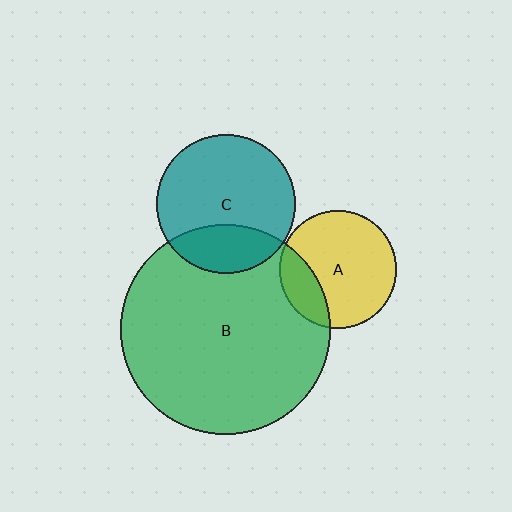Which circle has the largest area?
Circle B (green).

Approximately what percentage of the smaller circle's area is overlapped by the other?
Approximately 25%.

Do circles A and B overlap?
Yes.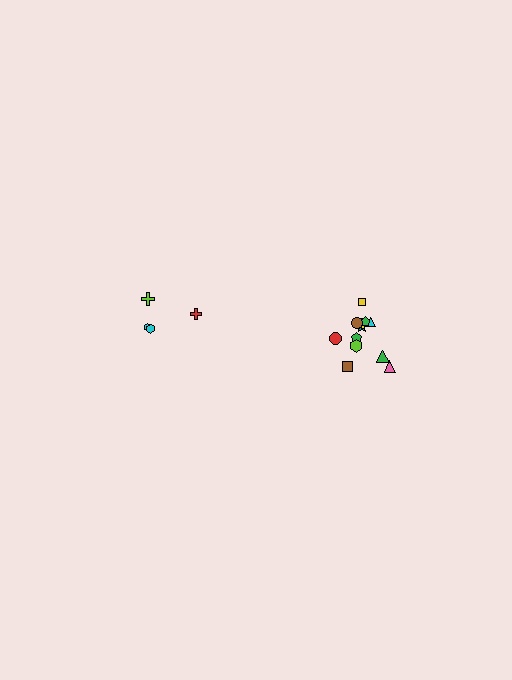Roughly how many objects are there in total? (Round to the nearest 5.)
Roughly 15 objects in total.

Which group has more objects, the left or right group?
The right group.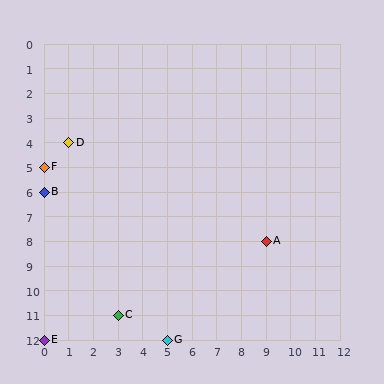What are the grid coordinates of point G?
Point G is at grid coordinates (5, 12).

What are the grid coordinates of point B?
Point B is at grid coordinates (0, 6).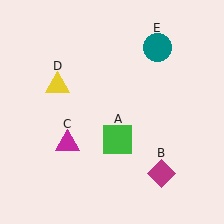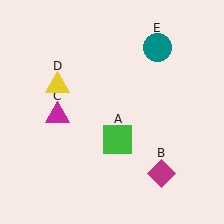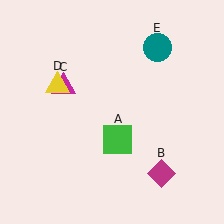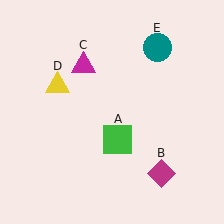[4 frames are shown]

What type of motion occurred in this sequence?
The magenta triangle (object C) rotated clockwise around the center of the scene.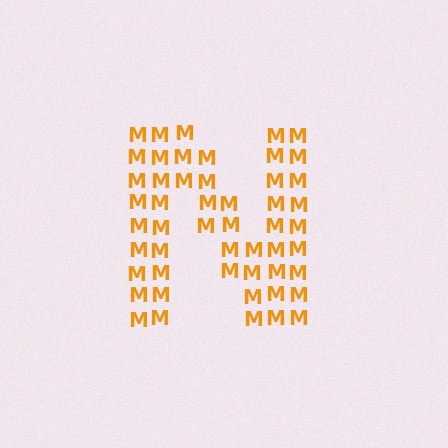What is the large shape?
The large shape is the letter N.